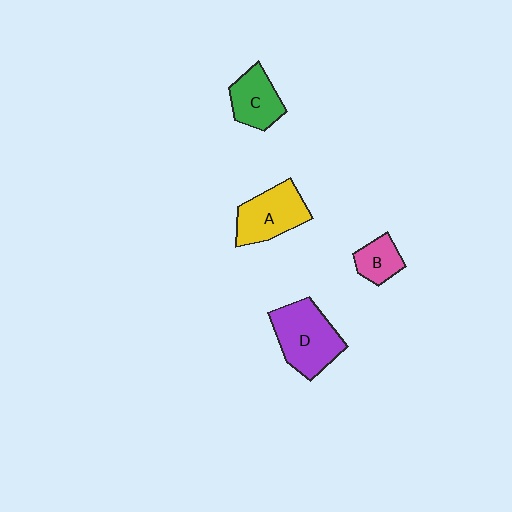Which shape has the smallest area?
Shape B (pink).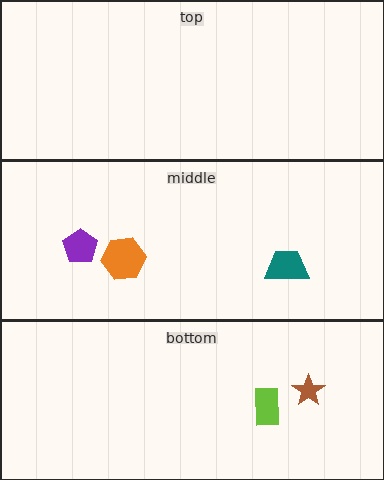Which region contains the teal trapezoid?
The middle region.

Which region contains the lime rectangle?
The bottom region.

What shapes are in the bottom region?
The lime rectangle, the brown star.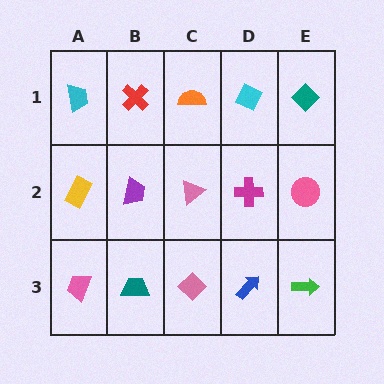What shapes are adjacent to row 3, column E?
A pink circle (row 2, column E), a blue arrow (row 3, column D).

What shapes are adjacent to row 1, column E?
A pink circle (row 2, column E), a cyan diamond (row 1, column D).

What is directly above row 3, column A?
A yellow rectangle.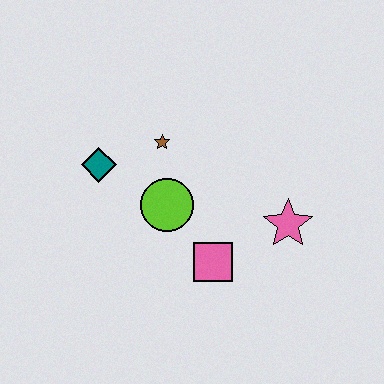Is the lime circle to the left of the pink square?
Yes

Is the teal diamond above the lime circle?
Yes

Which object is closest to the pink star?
The pink square is closest to the pink star.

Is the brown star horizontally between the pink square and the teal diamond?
Yes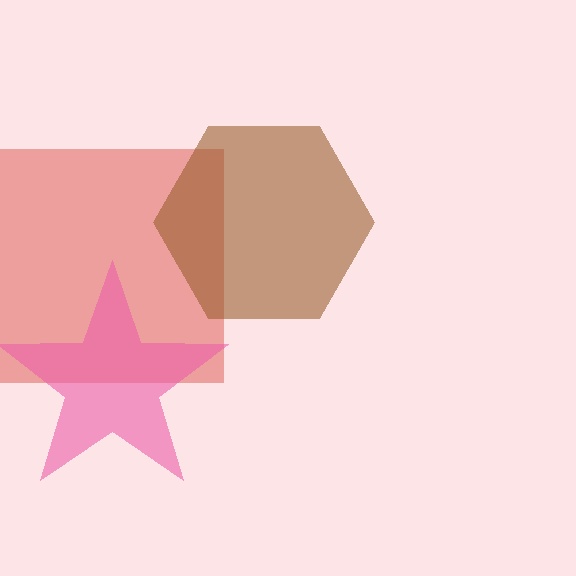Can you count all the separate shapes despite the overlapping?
Yes, there are 3 separate shapes.